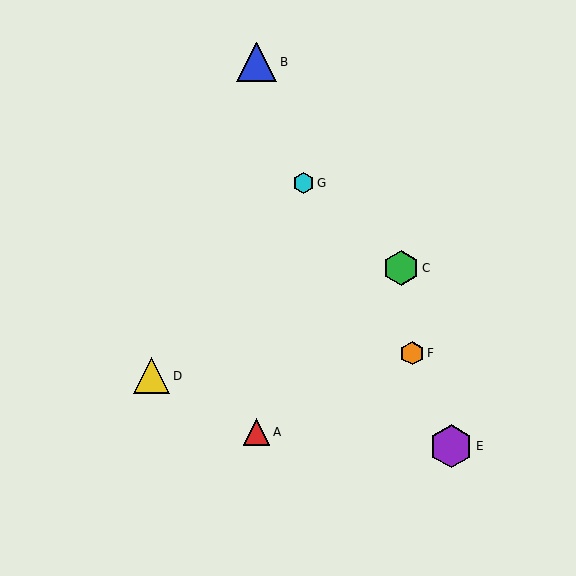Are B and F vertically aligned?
No, B is at x≈257 and F is at x≈412.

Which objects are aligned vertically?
Objects A, B are aligned vertically.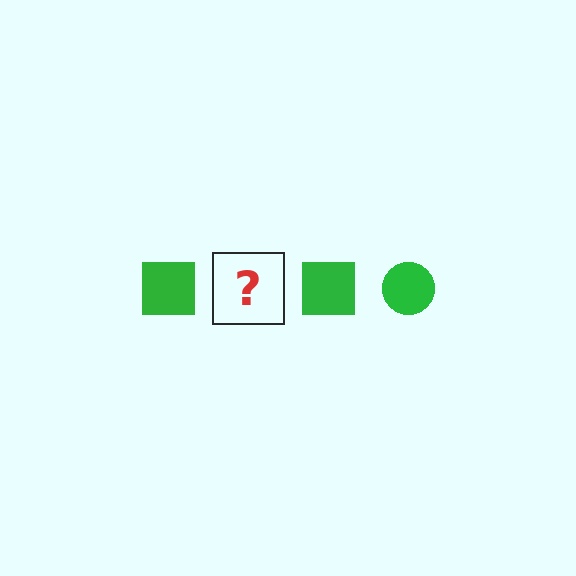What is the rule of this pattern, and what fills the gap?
The rule is that the pattern cycles through square, circle shapes in green. The gap should be filled with a green circle.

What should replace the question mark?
The question mark should be replaced with a green circle.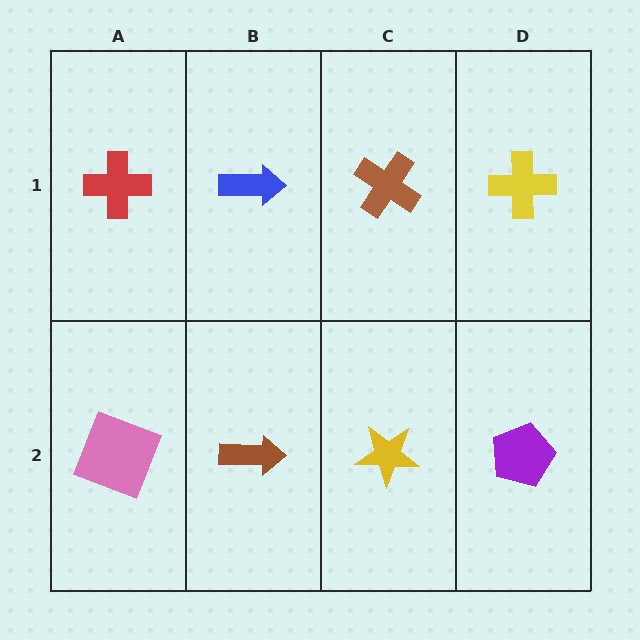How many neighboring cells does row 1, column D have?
2.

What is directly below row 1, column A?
A pink square.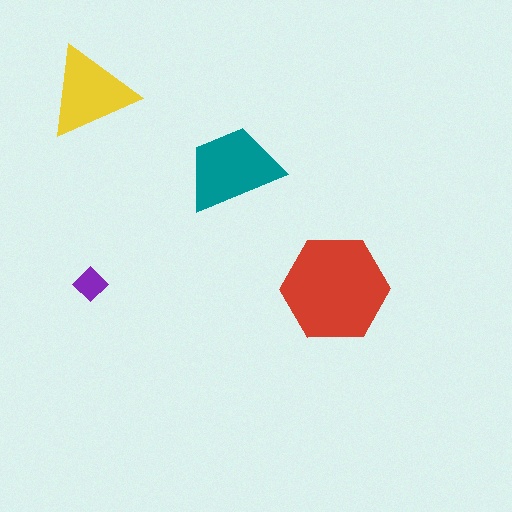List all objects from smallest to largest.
The purple diamond, the yellow triangle, the teal trapezoid, the red hexagon.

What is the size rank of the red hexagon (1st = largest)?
1st.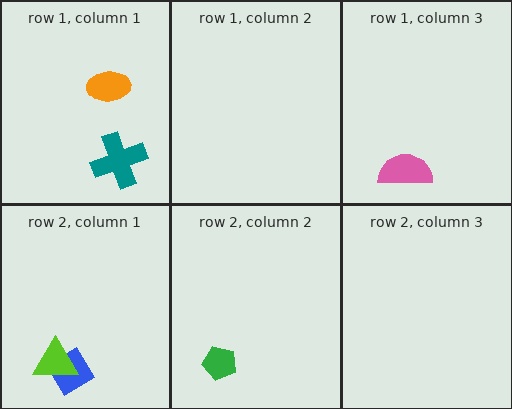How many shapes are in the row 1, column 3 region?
1.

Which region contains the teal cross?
The row 1, column 1 region.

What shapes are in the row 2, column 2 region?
The green pentagon.